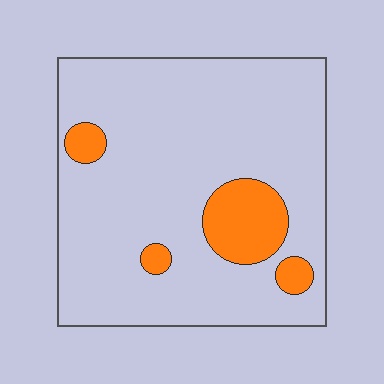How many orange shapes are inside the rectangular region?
4.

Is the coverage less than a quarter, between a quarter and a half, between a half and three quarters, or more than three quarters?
Less than a quarter.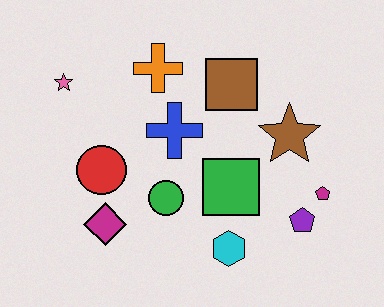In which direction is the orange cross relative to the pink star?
The orange cross is to the right of the pink star.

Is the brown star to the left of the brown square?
No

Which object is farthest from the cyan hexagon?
The pink star is farthest from the cyan hexagon.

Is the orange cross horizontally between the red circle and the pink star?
No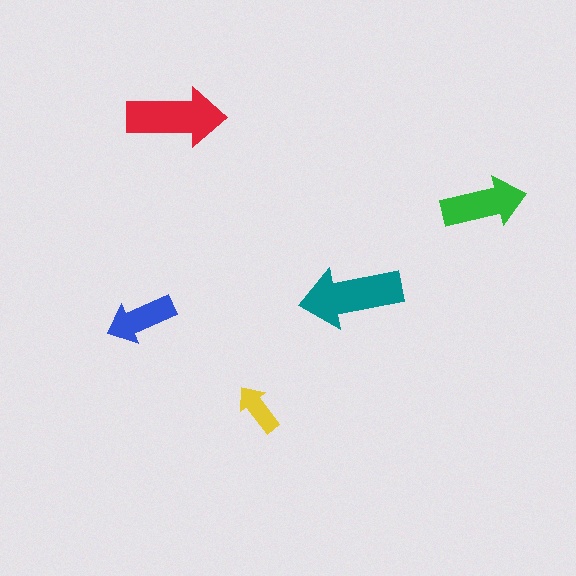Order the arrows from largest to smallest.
the teal one, the red one, the green one, the blue one, the yellow one.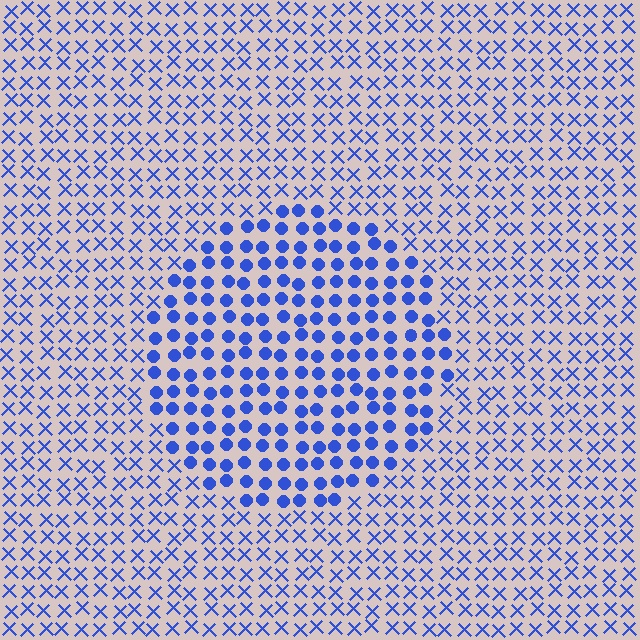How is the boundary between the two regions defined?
The boundary is defined by a change in element shape: circles inside vs. X marks outside. All elements share the same color and spacing.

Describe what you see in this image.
The image is filled with small blue elements arranged in a uniform grid. A circle-shaped region contains circles, while the surrounding area contains X marks. The boundary is defined purely by the change in element shape.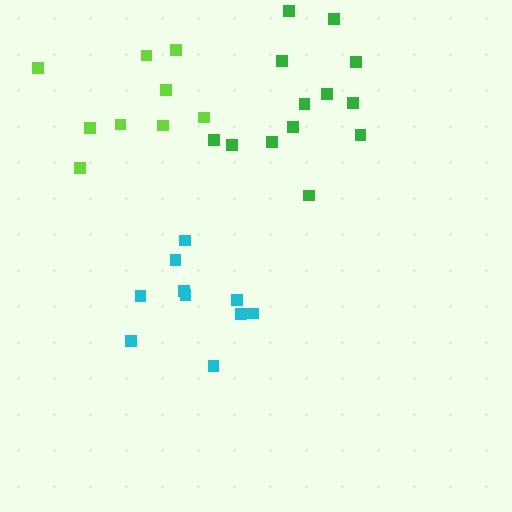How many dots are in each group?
Group 1: 10 dots, Group 2: 9 dots, Group 3: 13 dots (32 total).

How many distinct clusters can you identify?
There are 3 distinct clusters.